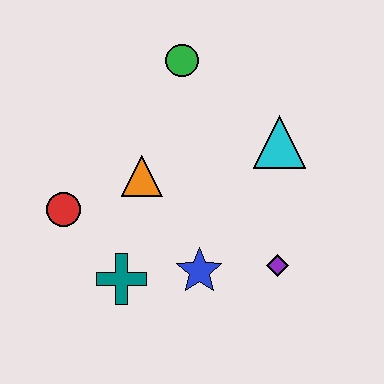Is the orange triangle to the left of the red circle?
No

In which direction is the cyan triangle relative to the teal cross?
The cyan triangle is to the right of the teal cross.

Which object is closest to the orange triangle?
The red circle is closest to the orange triangle.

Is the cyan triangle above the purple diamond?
Yes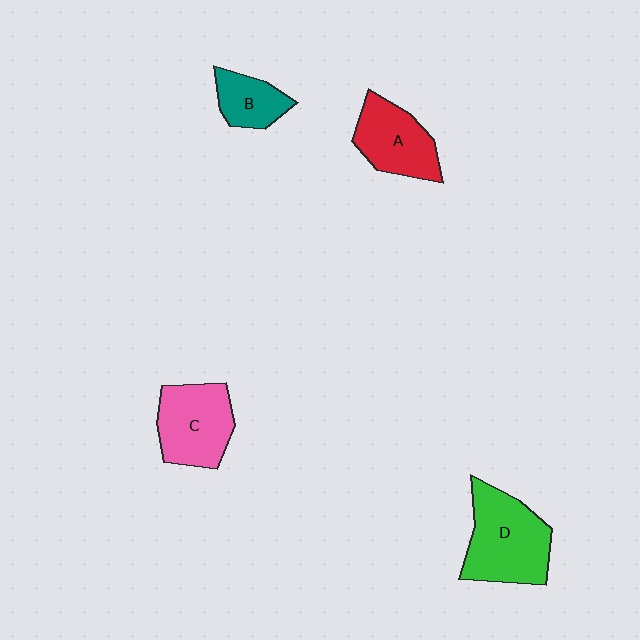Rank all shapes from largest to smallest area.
From largest to smallest: D (green), C (pink), A (red), B (teal).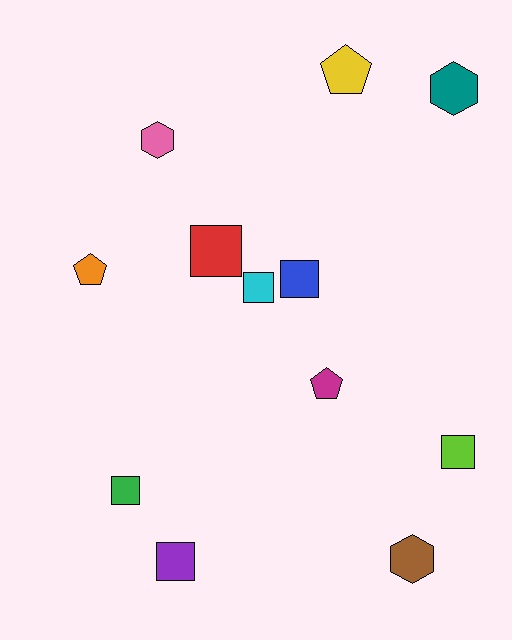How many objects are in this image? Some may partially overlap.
There are 12 objects.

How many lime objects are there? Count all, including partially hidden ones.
There is 1 lime object.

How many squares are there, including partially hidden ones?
There are 6 squares.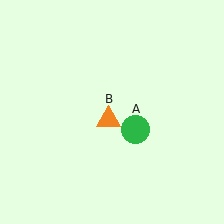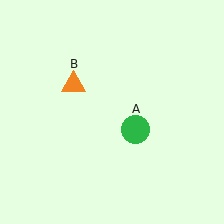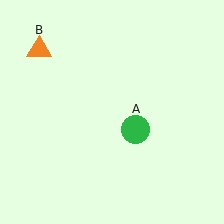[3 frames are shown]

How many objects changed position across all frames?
1 object changed position: orange triangle (object B).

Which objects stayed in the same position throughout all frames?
Green circle (object A) remained stationary.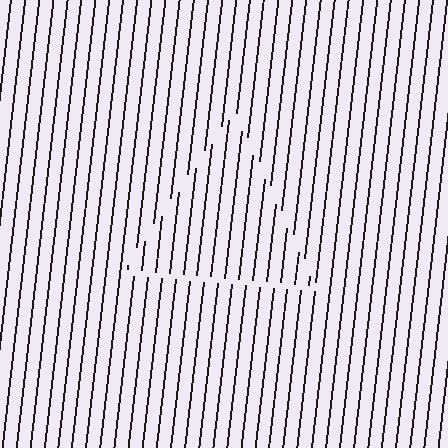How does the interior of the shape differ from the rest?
The interior of the shape contains the same grating, shifted by half a period — the contour is defined by the phase discontinuity where line-ends from the inner and outer gratings abut.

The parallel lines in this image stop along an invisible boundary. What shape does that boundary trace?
An illusory triangle. The interior of the shape contains the same grating, shifted by half a period — the contour is defined by the phase discontinuity where line-ends from the inner and outer gratings abut.